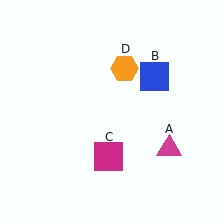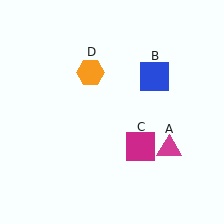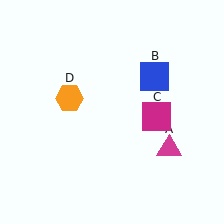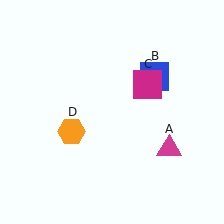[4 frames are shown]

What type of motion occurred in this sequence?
The magenta square (object C), orange hexagon (object D) rotated counterclockwise around the center of the scene.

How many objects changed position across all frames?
2 objects changed position: magenta square (object C), orange hexagon (object D).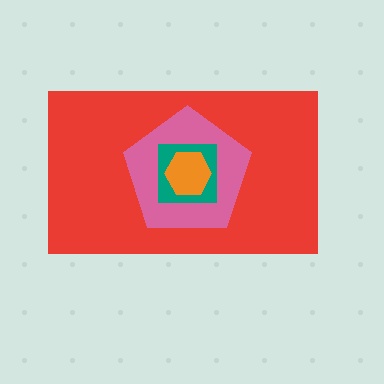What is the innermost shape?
The orange hexagon.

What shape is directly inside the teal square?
The orange hexagon.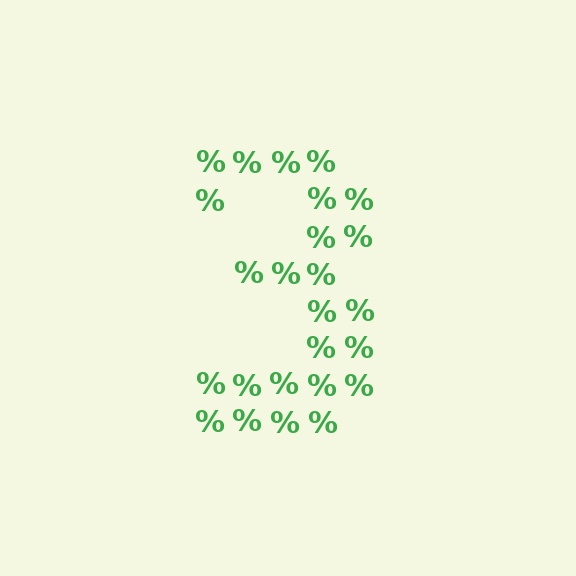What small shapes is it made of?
It is made of small percent signs.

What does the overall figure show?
The overall figure shows the digit 3.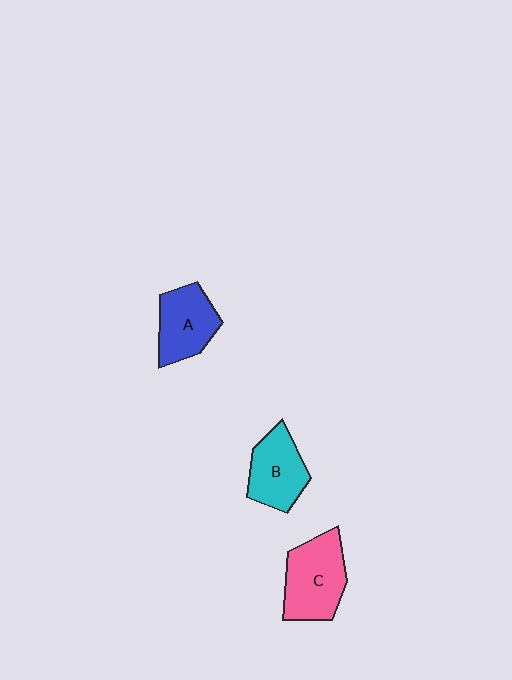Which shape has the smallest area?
Shape A (blue).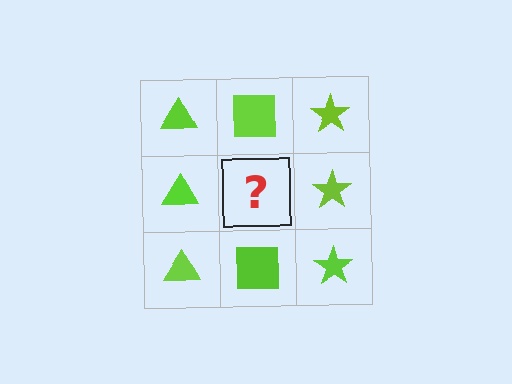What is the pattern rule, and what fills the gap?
The rule is that each column has a consistent shape. The gap should be filled with a lime square.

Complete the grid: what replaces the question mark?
The question mark should be replaced with a lime square.